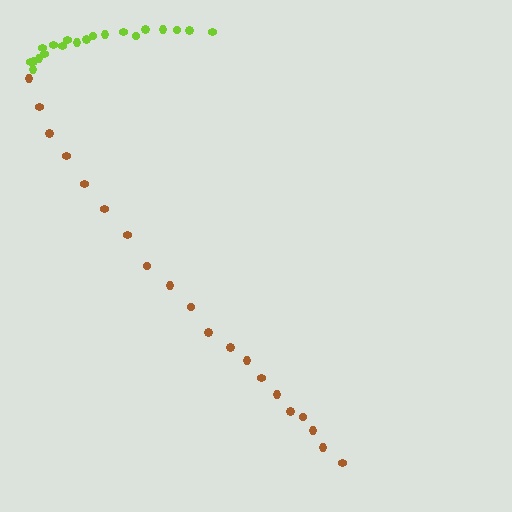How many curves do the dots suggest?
There are 2 distinct paths.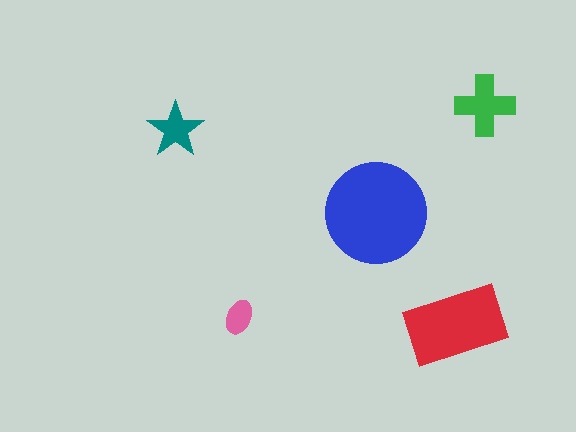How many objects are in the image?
There are 5 objects in the image.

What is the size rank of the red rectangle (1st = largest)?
2nd.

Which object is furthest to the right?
The green cross is rightmost.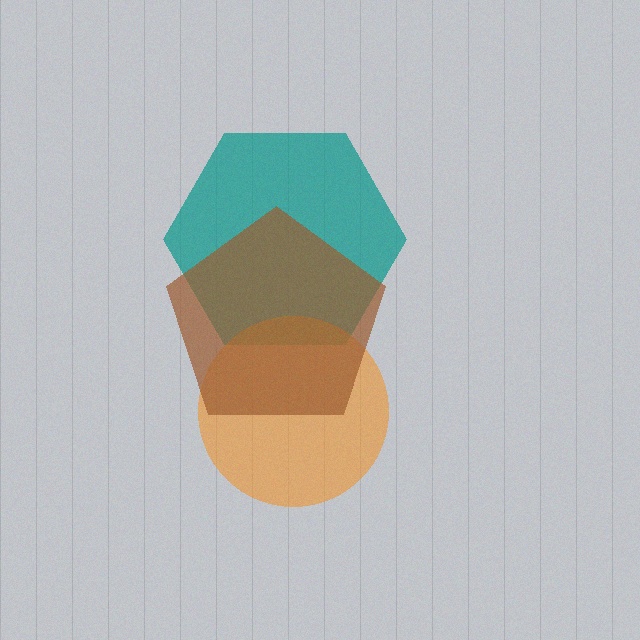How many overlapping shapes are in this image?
There are 3 overlapping shapes in the image.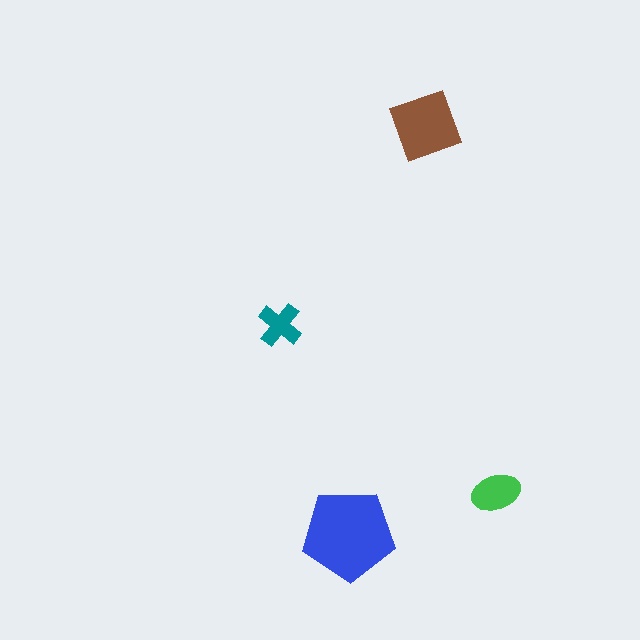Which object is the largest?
The blue pentagon.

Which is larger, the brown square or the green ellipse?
The brown square.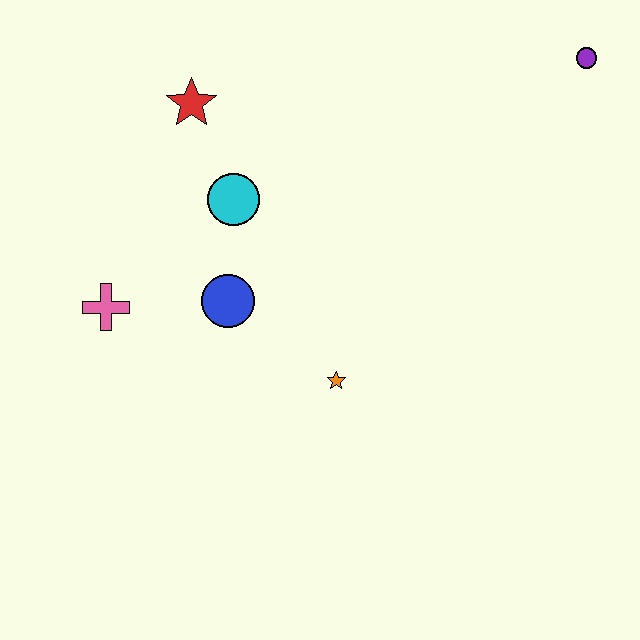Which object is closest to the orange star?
The blue circle is closest to the orange star.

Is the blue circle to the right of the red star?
Yes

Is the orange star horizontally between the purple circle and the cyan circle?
Yes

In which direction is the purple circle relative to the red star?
The purple circle is to the right of the red star.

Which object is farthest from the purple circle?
The pink cross is farthest from the purple circle.